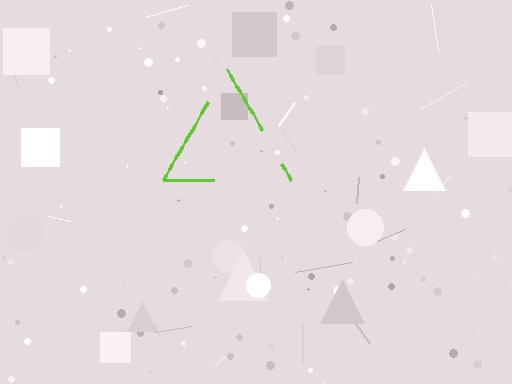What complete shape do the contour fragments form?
The contour fragments form a triangle.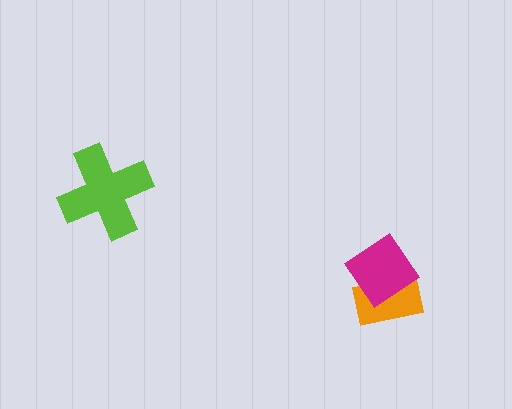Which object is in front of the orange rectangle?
The magenta diamond is in front of the orange rectangle.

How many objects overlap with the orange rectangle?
1 object overlaps with the orange rectangle.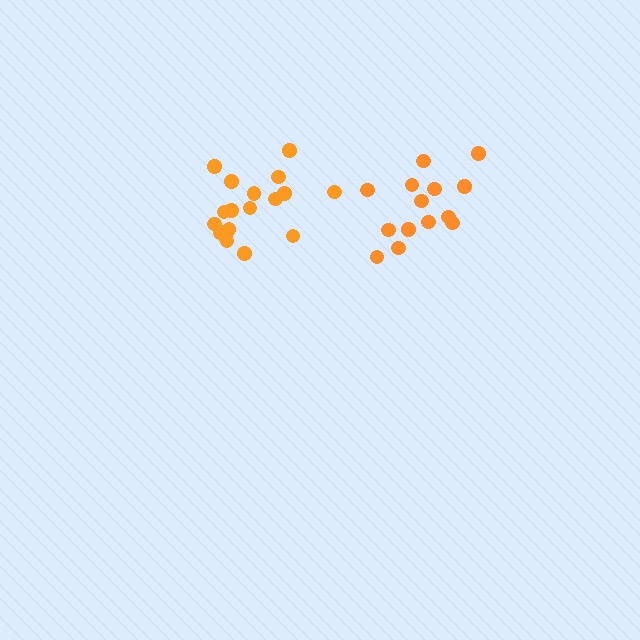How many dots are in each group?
Group 1: 14 dots, Group 2: 18 dots (32 total).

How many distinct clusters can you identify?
There are 2 distinct clusters.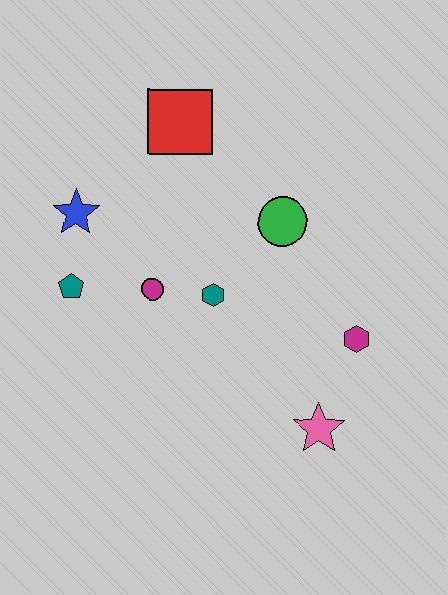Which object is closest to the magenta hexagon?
The pink star is closest to the magenta hexagon.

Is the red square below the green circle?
No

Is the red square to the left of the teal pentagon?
No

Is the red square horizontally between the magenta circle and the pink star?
Yes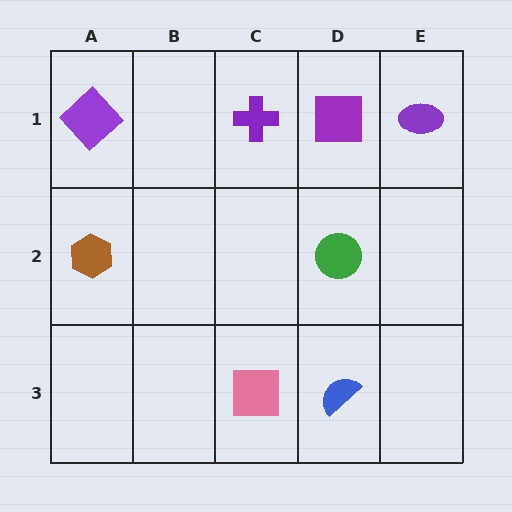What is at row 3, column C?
A pink square.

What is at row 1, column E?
A purple ellipse.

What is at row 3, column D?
A blue semicircle.